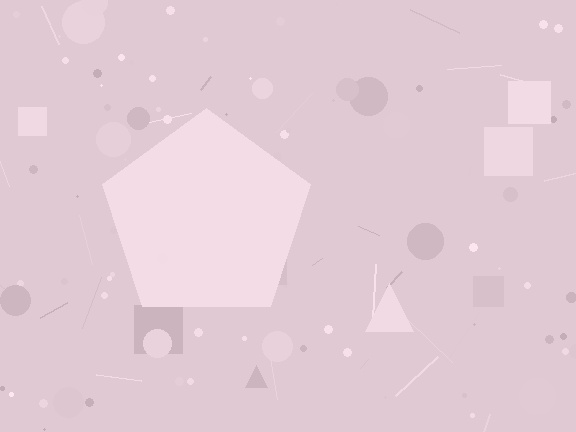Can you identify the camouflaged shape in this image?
The camouflaged shape is a pentagon.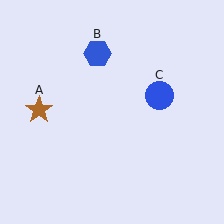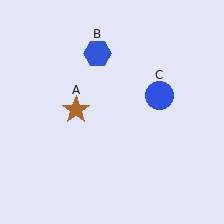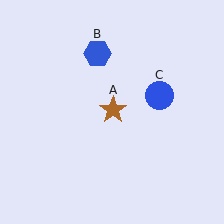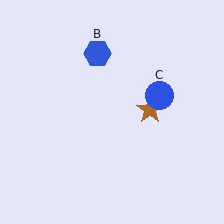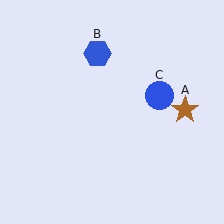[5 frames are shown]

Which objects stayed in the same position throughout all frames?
Blue hexagon (object B) and blue circle (object C) remained stationary.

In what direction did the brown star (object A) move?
The brown star (object A) moved right.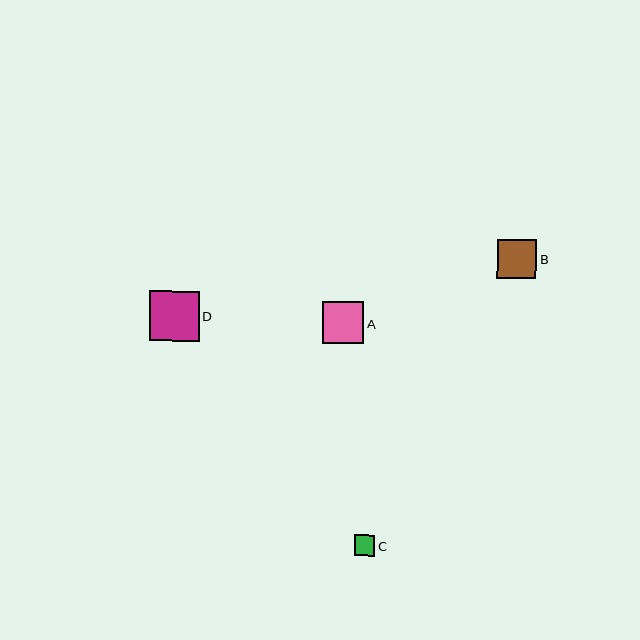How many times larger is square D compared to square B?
Square D is approximately 1.3 times the size of square B.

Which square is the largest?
Square D is the largest with a size of approximately 49 pixels.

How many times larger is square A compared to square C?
Square A is approximately 2.0 times the size of square C.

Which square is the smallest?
Square C is the smallest with a size of approximately 21 pixels.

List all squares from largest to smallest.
From largest to smallest: D, A, B, C.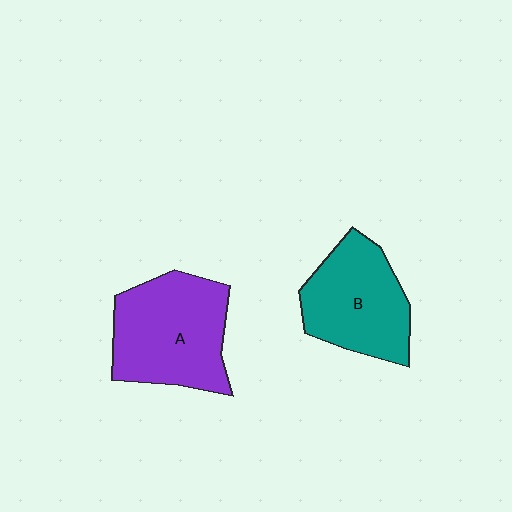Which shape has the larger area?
Shape A (purple).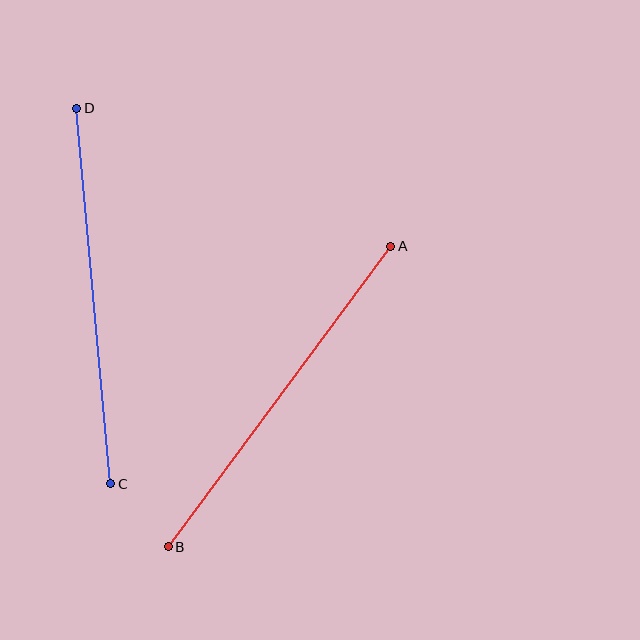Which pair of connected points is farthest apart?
Points C and D are farthest apart.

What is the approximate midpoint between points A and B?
The midpoint is at approximately (279, 396) pixels.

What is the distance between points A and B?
The distance is approximately 374 pixels.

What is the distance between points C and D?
The distance is approximately 377 pixels.